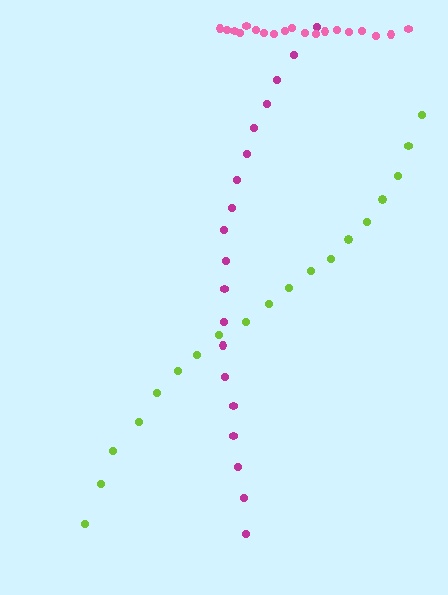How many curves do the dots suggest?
There are 3 distinct paths.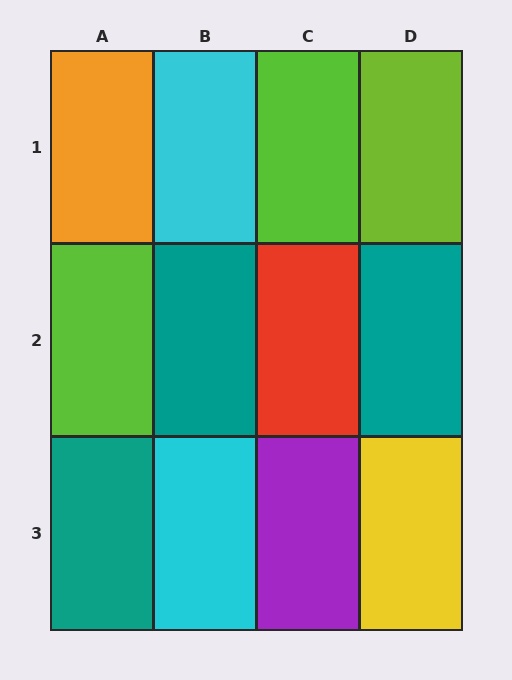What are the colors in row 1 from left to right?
Orange, cyan, lime, lime.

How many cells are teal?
3 cells are teal.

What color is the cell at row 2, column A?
Lime.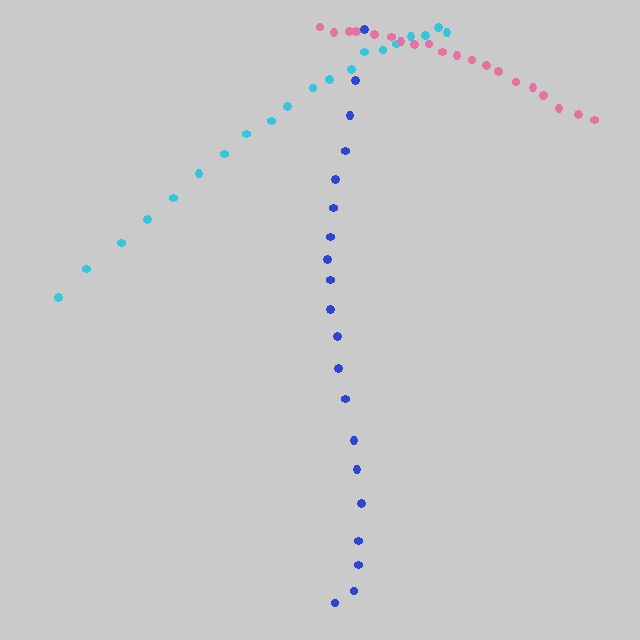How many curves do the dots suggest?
There are 3 distinct paths.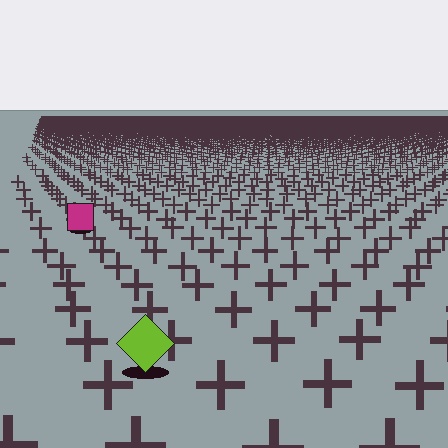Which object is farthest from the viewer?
The magenta square is farthest from the viewer. It appears smaller and the ground texture around it is denser.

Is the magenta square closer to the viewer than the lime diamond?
No. The lime diamond is closer — you can tell from the texture gradient: the ground texture is coarser near it.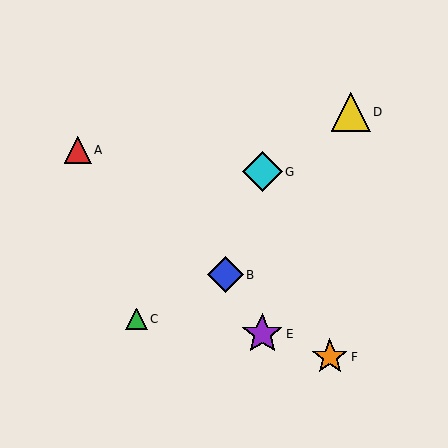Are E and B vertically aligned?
No, E is at x≈262 and B is at x≈225.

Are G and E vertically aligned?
Yes, both are at x≈262.